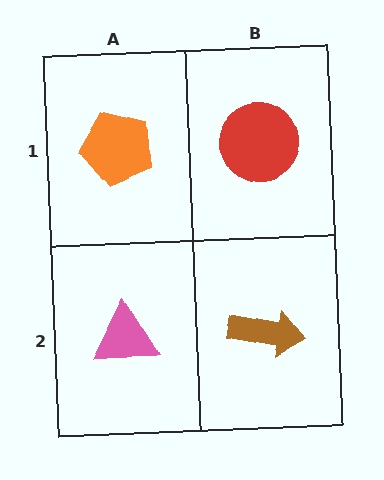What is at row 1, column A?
An orange pentagon.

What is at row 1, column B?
A red circle.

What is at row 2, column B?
A brown arrow.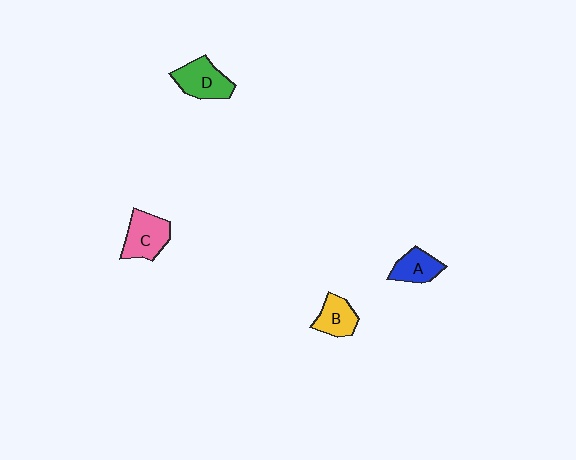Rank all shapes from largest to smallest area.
From largest to smallest: C (pink), D (green), B (yellow), A (blue).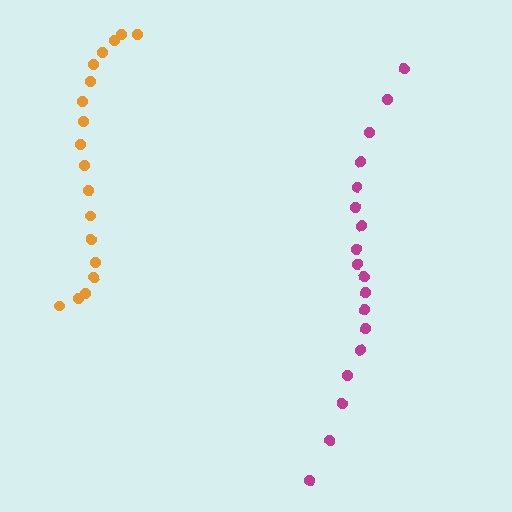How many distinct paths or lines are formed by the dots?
There are 2 distinct paths.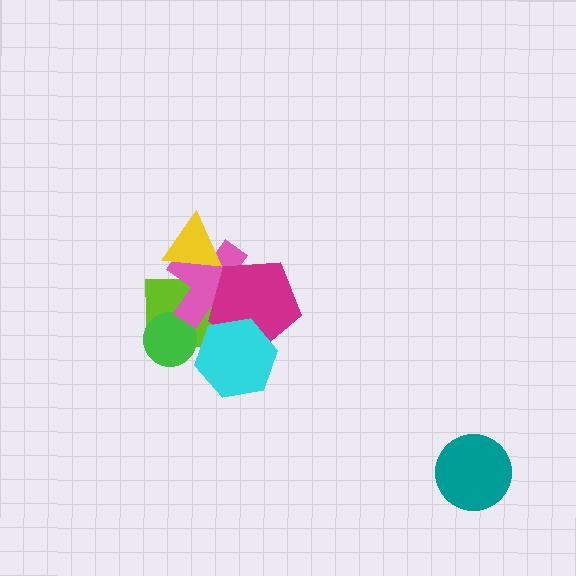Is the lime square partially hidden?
Yes, it is partially covered by another shape.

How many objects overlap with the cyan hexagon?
3 objects overlap with the cyan hexagon.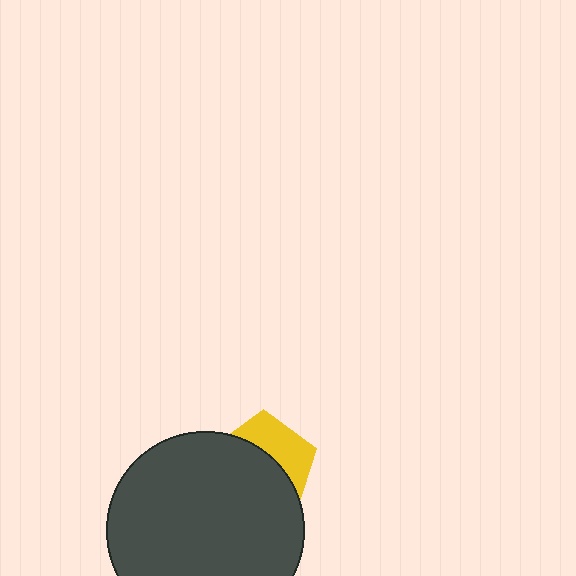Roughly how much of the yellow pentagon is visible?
A small part of it is visible (roughly 38%).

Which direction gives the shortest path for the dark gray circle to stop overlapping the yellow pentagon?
Moving toward the lower-left gives the shortest separation.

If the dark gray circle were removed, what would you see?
You would see the complete yellow pentagon.